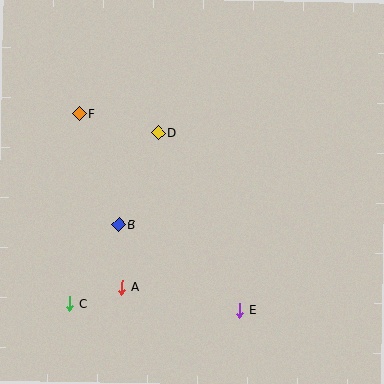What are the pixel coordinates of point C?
Point C is at (70, 304).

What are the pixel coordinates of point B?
Point B is at (118, 224).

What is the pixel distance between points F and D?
The distance between F and D is 81 pixels.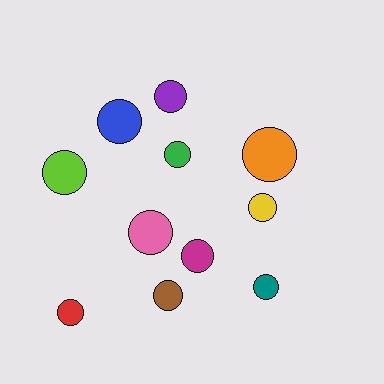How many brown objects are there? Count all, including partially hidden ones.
There is 1 brown object.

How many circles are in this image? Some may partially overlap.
There are 11 circles.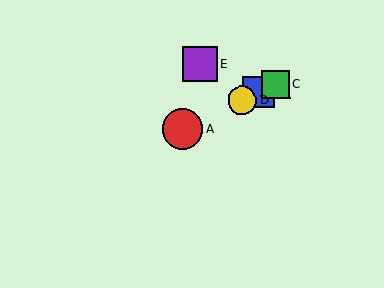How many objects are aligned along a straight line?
4 objects (A, B, C, D) are aligned along a straight line.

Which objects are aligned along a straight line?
Objects A, B, C, D are aligned along a straight line.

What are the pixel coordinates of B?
Object B is at (259, 93).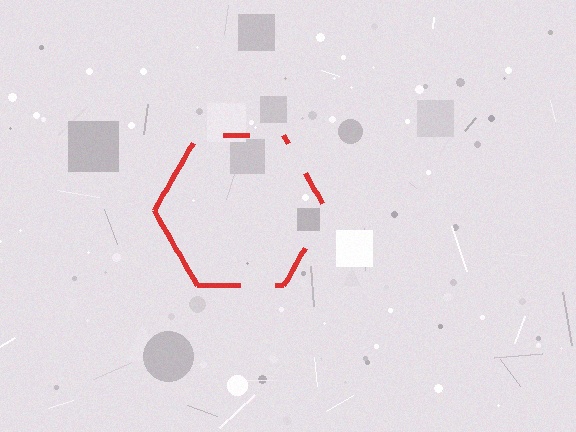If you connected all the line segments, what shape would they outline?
They would outline a hexagon.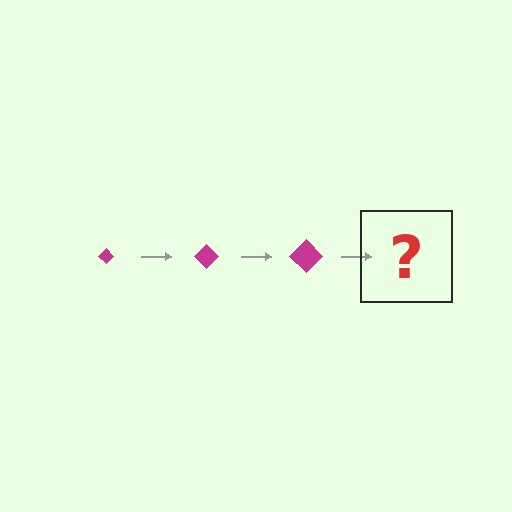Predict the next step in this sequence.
The next step is a magenta diamond, larger than the previous one.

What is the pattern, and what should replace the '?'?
The pattern is that the diamond gets progressively larger each step. The '?' should be a magenta diamond, larger than the previous one.